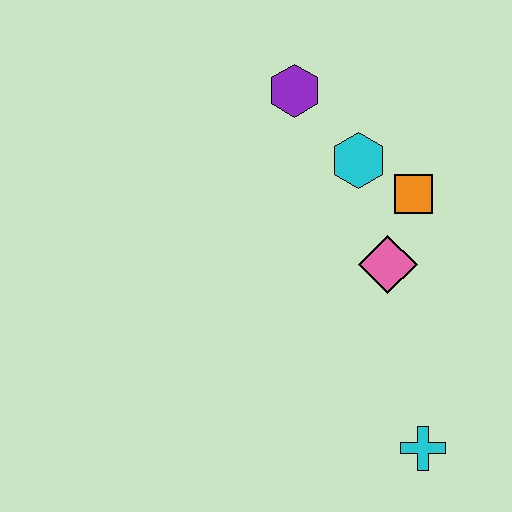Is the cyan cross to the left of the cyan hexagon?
No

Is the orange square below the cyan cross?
No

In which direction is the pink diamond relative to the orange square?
The pink diamond is below the orange square.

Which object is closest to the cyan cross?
The pink diamond is closest to the cyan cross.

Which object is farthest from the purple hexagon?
The cyan cross is farthest from the purple hexagon.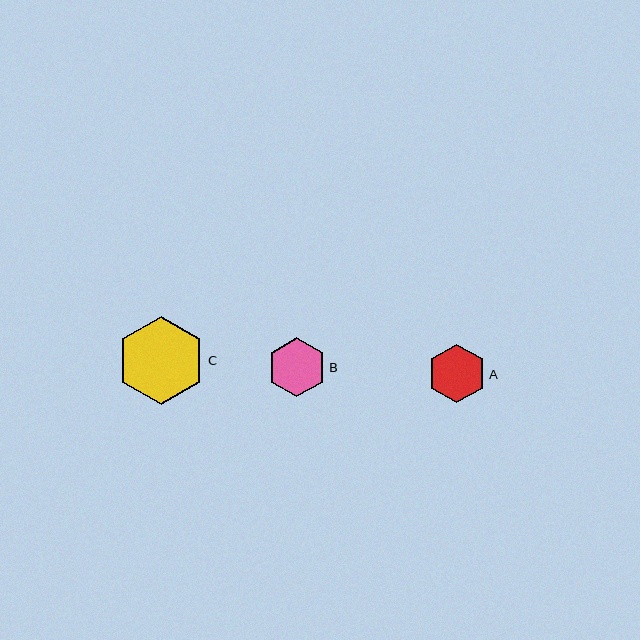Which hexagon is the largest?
Hexagon C is the largest with a size of approximately 88 pixels.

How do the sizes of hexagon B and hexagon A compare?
Hexagon B and hexagon A are approximately the same size.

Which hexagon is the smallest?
Hexagon A is the smallest with a size of approximately 58 pixels.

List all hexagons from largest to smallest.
From largest to smallest: C, B, A.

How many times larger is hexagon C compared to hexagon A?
Hexagon C is approximately 1.5 times the size of hexagon A.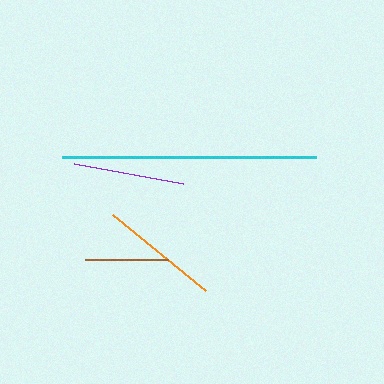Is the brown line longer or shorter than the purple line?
The purple line is longer than the brown line.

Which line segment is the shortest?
The brown line is the shortest at approximately 83 pixels.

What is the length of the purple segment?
The purple segment is approximately 111 pixels long.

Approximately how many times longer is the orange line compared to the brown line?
The orange line is approximately 1.5 times the length of the brown line.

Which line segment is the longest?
The cyan line is the longest at approximately 254 pixels.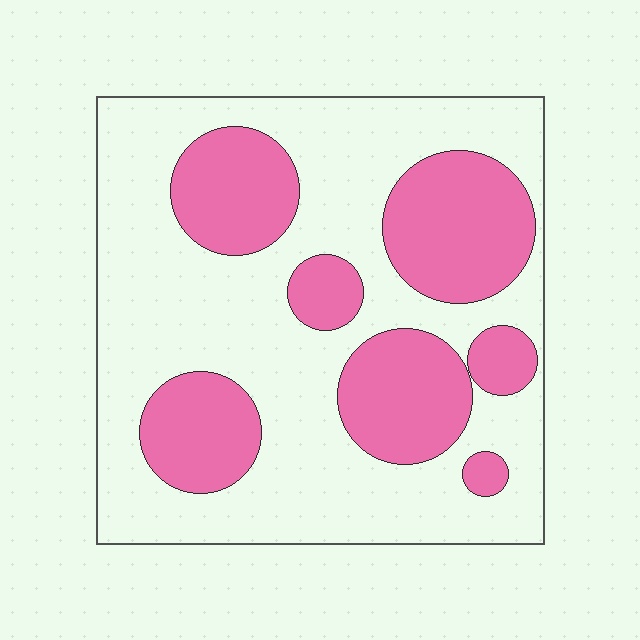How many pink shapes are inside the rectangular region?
7.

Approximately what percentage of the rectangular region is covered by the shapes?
Approximately 35%.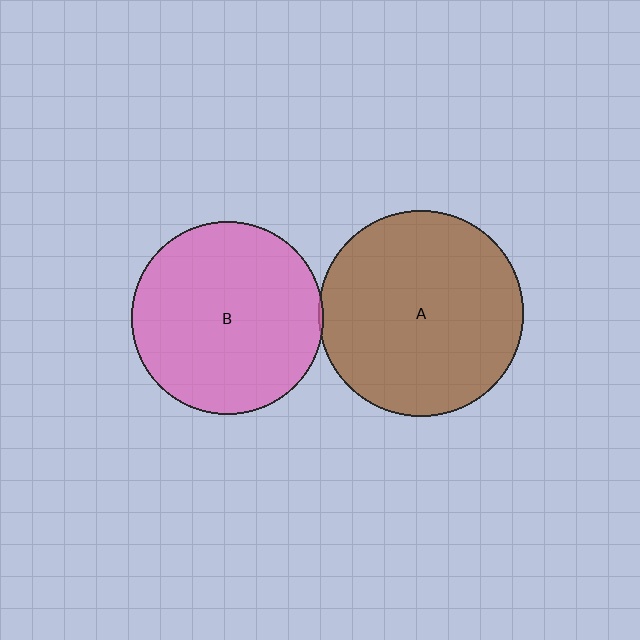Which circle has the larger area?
Circle A (brown).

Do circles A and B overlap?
Yes.